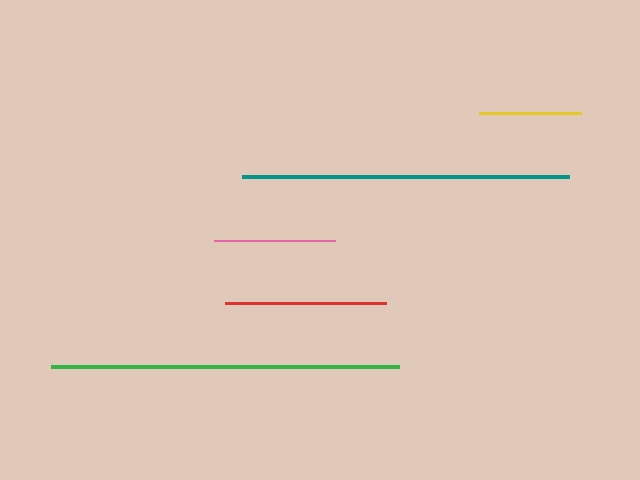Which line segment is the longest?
The green line is the longest at approximately 348 pixels.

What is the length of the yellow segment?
The yellow segment is approximately 102 pixels long.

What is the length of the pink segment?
The pink segment is approximately 120 pixels long.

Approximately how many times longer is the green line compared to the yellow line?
The green line is approximately 3.4 times the length of the yellow line.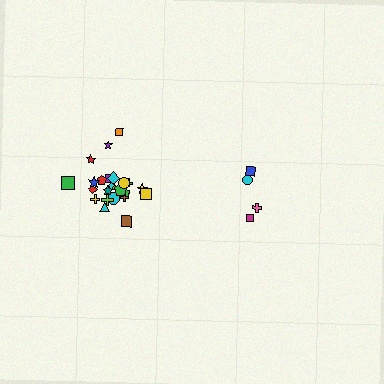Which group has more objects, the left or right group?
The left group.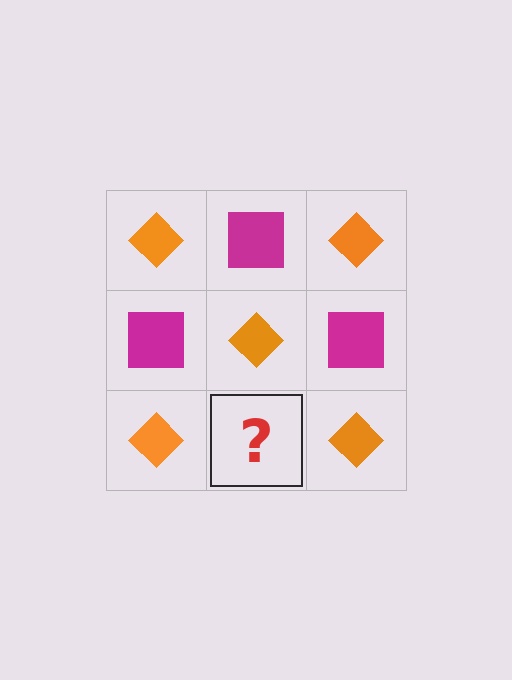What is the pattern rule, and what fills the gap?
The rule is that it alternates orange diamond and magenta square in a checkerboard pattern. The gap should be filled with a magenta square.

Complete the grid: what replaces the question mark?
The question mark should be replaced with a magenta square.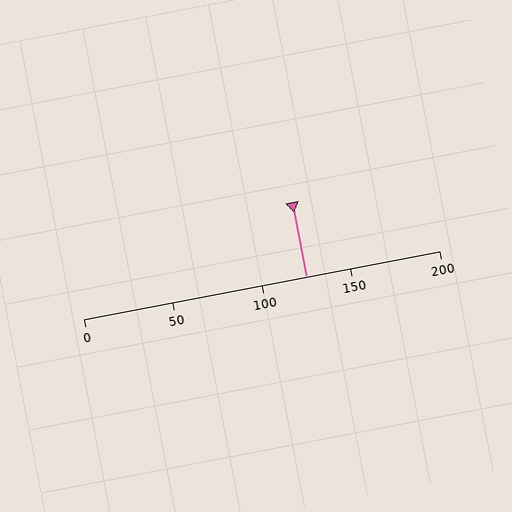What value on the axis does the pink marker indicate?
The marker indicates approximately 125.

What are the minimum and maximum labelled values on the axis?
The axis runs from 0 to 200.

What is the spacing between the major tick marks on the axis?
The major ticks are spaced 50 apart.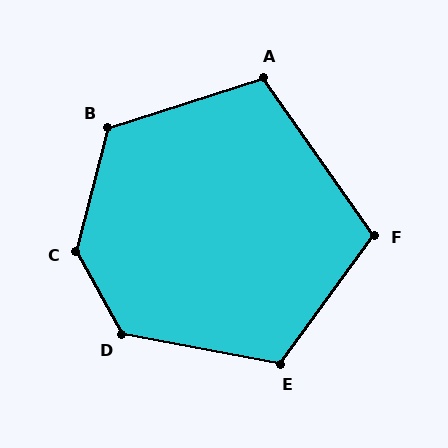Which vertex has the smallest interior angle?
A, at approximately 108 degrees.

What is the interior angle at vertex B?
Approximately 122 degrees (obtuse).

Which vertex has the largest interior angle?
C, at approximately 137 degrees.